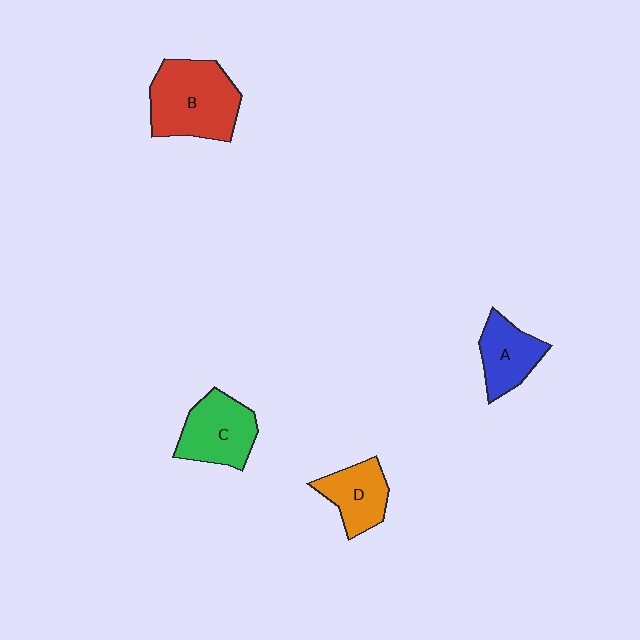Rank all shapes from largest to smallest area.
From largest to smallest: B (red), C (green), A (blue), D (orange).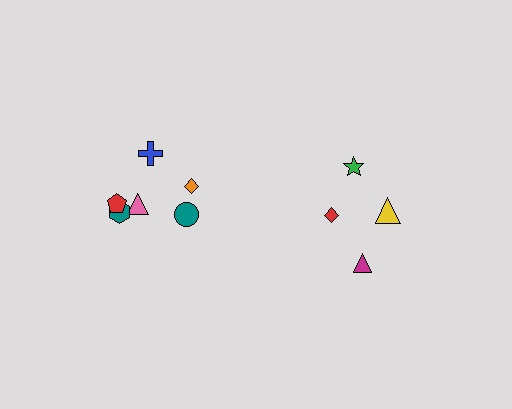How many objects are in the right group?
There are 4 objects.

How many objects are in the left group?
There are 6 objects.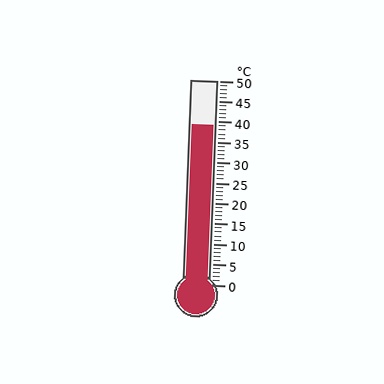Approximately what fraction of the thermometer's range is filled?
The thermometer is filled to approximately 80% of its range.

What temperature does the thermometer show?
The thermometer shows approximately 39°C.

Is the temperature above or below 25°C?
The temperature is above 25°C.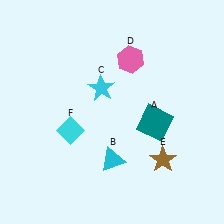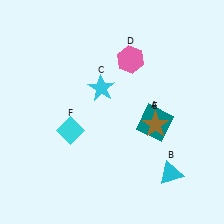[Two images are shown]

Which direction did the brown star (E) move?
The brown star (E) moved up.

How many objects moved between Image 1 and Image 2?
2 objects moved between the two images.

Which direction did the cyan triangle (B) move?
The cyan triangle (B) moved right.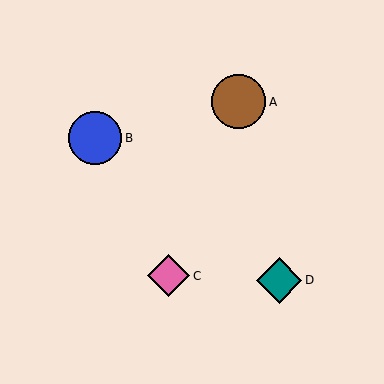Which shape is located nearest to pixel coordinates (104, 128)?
The blue circle (labeled B) at (95, 138) is nearest to that location.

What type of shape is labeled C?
Shape C is a pink diamond.